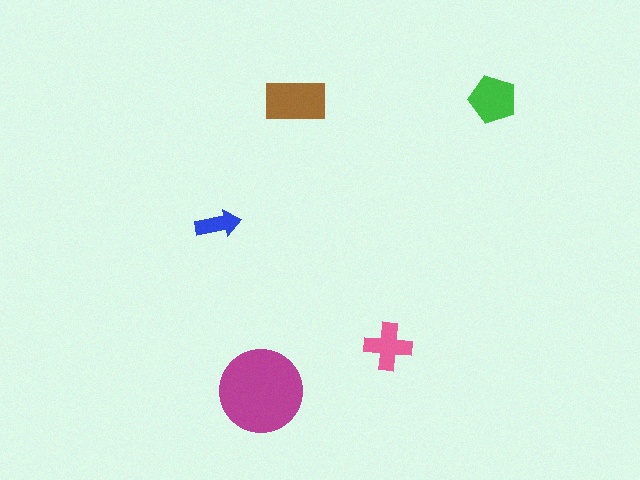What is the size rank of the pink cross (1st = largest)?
4th.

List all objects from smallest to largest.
The blue arrow, the pink cross, the green pentagon, the brown rectangle, the magenta circle.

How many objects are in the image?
There are 5 objects in the image.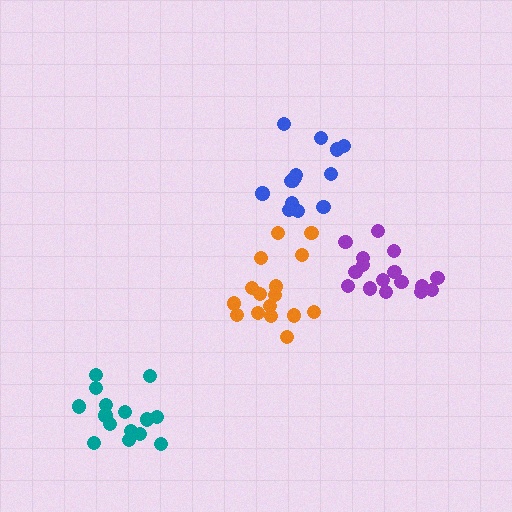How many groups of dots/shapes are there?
There are 4 groups.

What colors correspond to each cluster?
The clusters are colored: blue, teal, purple, orange.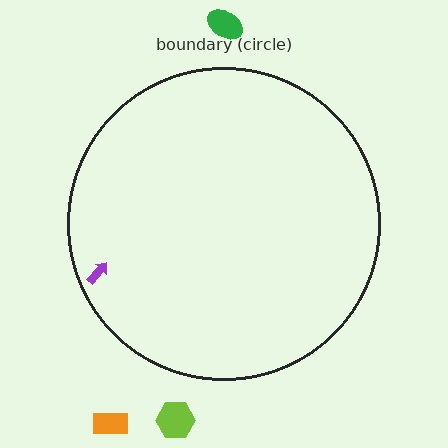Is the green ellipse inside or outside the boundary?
Outside.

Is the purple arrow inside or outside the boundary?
Inside.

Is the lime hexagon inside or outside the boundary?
Outside.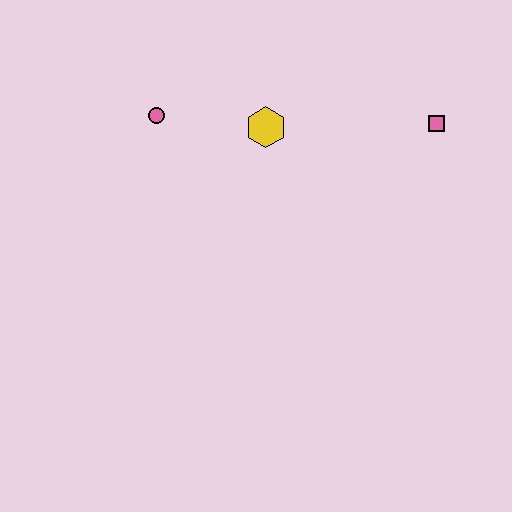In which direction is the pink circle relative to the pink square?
The pink circle is to the left of the pink square.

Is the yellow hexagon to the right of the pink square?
No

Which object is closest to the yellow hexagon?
The pink circle is closest to the yellow hexagon.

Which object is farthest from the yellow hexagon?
The pink square is farthest from the yellow hexagon.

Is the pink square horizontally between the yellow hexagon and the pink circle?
No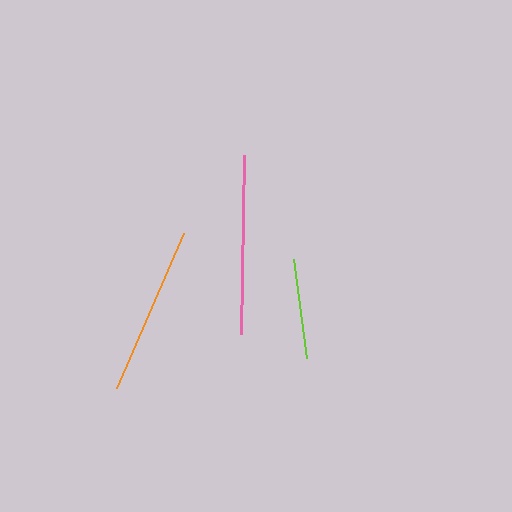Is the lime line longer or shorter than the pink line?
The pink line is longer than the lime line.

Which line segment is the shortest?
The lime line is the shortest at approximately 100 pixels.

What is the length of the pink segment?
The pink segment is approximately 179 pixels long.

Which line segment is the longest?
The pink line is the longest at approximately 179 pixels.